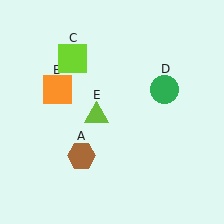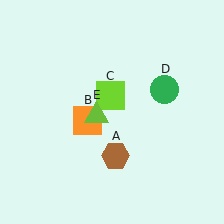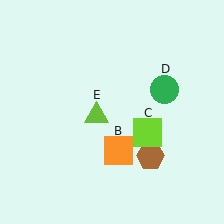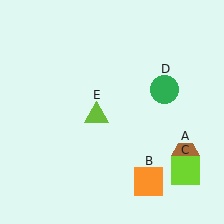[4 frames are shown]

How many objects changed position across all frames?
3 objects changed position: brown hexagon (object A), orange square (object B), lime square (object C).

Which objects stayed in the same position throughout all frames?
Green circle (object D) and lime triangle (object E) remained stationary.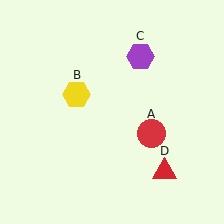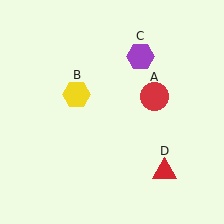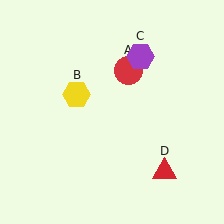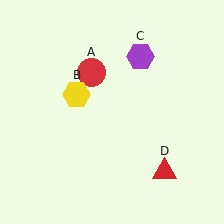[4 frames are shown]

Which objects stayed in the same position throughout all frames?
Yellow hexagon (object B) and purple hexagon (object C) and red triangle (object D) remained stationary.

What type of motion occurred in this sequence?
The red circle (object A) rotated counterclockwise around the center of the scene.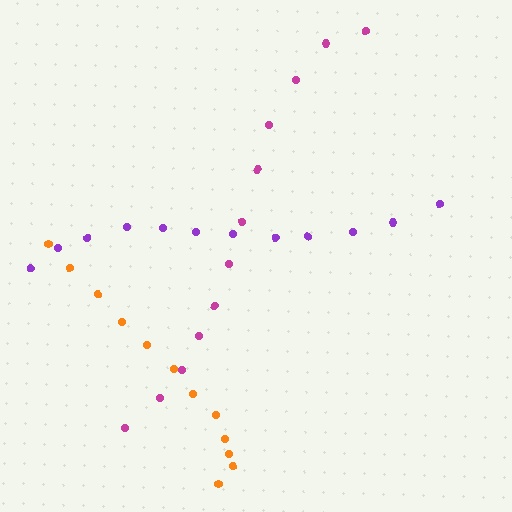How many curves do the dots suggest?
There are 3 distinct paths.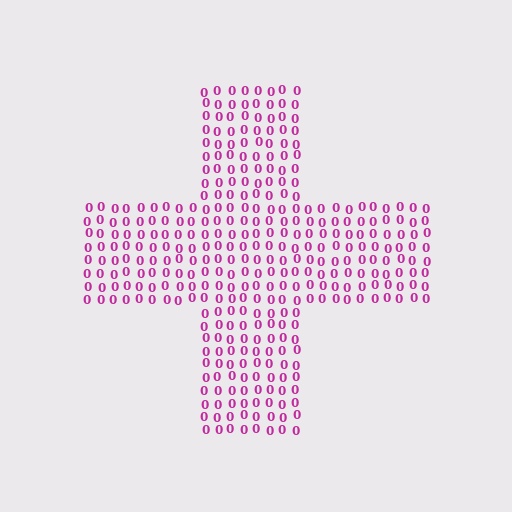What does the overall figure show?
The overall figure shows a cross.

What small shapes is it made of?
It is made of small digit 0's.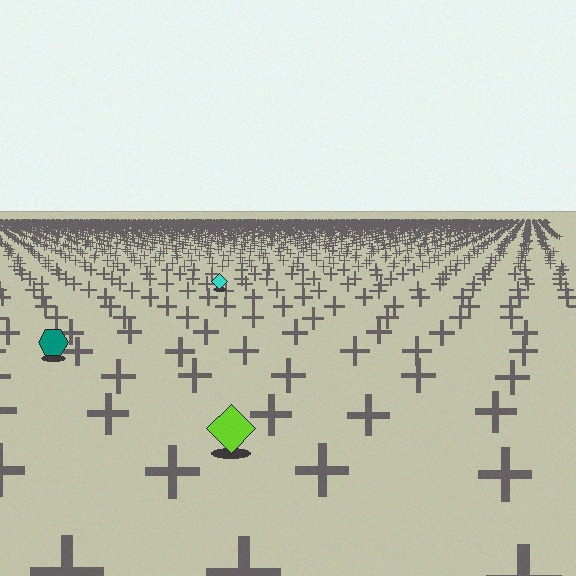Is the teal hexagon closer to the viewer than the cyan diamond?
Yes. The teal hexagon is closer — you can tell from the texture gradient: the ground texture is coarser near it.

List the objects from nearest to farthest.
From nearest to farthest: the lime diamond, the teal hexagon, the cyan diamond.